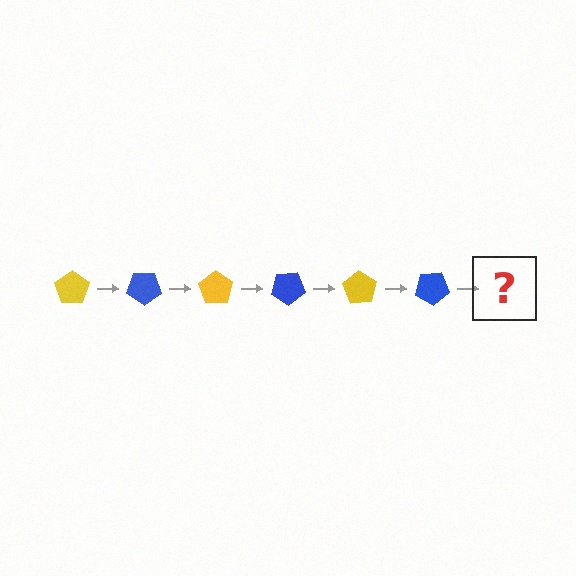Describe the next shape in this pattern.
It should be a yellow pentagon, rotated 210 degrees from the start.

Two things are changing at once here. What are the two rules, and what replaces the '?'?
The two rules are that it rotates 35 degrees each step and the color cycles through yellow and blue. The '?' should be a yellow pentagon, rotated 210 degrees from the start.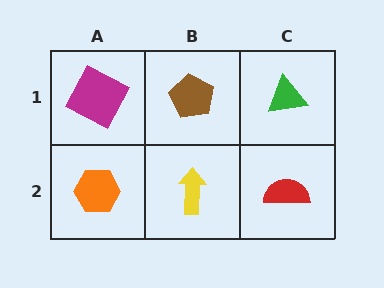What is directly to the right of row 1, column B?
A green triangle.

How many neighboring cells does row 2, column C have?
2.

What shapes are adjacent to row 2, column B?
A brown pentagon (row 1, column B), an orange hexagon (row 2, column A), a red semicircle (row 2, column C).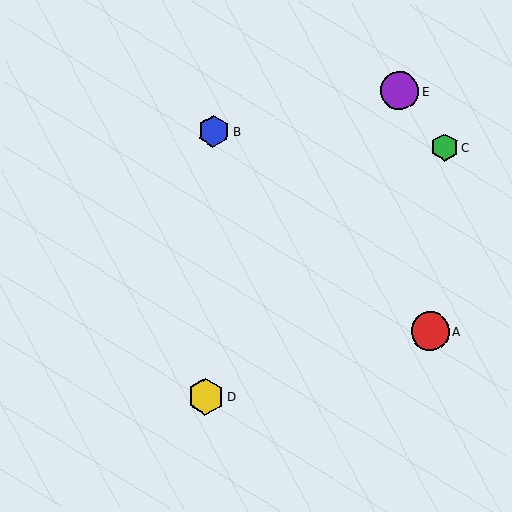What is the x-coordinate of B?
Object B is at x≈214.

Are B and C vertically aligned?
No, B is at x≈214 and C is at x≈445.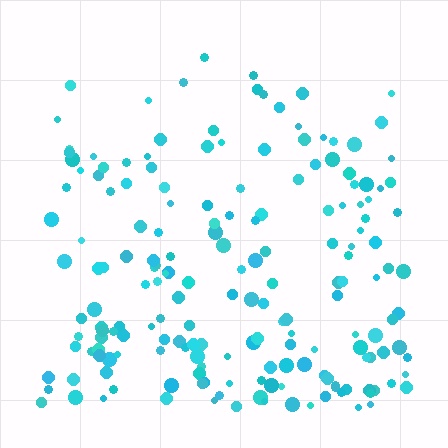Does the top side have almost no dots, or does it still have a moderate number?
Still a moderate number, just noticeably fewer than the bottom.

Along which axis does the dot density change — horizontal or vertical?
Vertical.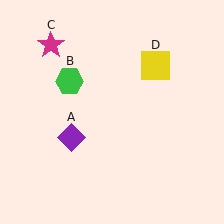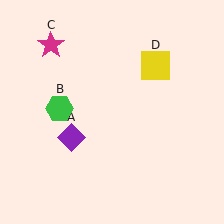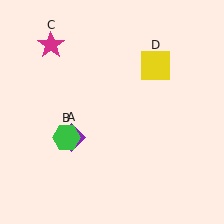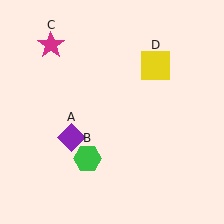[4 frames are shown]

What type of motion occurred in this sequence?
The green hexagon (object B) rotated counterclockwise around the center of the scene.